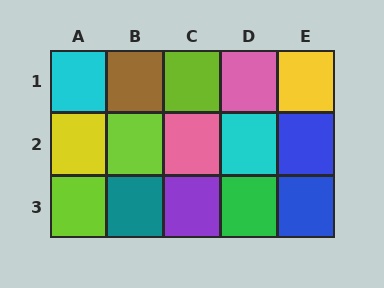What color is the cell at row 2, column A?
Yellow.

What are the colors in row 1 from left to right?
Cyan, brown, lime, pink, yellow.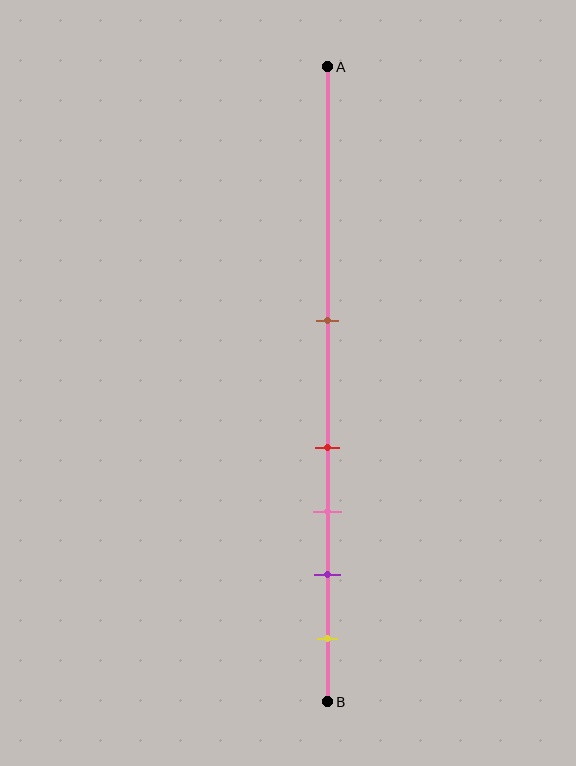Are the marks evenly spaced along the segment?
No, the marks are not evenly spaced.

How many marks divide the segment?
There are 5 marks dividing the segment.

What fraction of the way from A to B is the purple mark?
The purple mark is approximately 80% (0.8) of the way from A to B.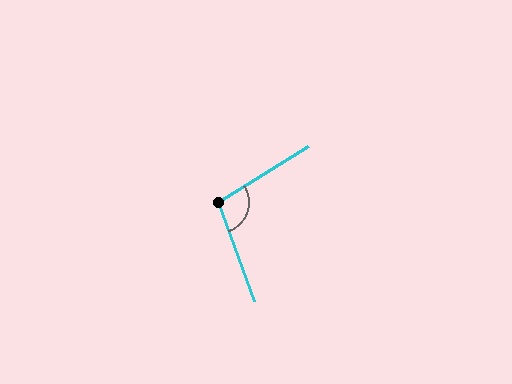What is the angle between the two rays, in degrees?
Approximately 102 degrees.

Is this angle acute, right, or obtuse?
It is obtuse.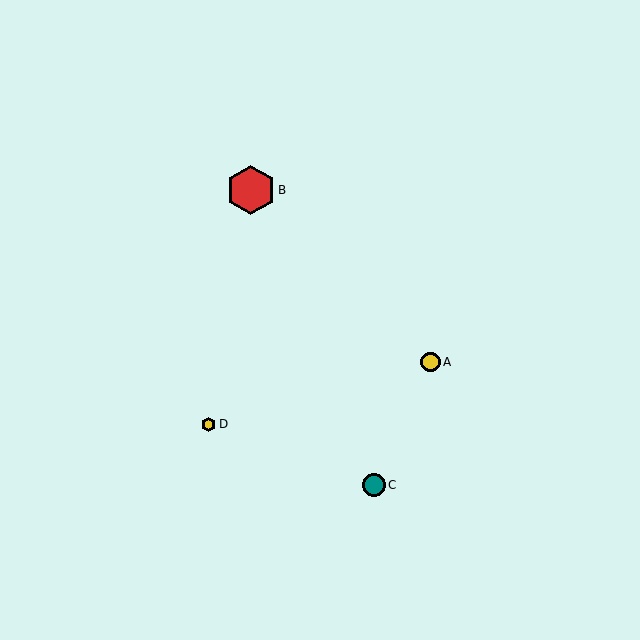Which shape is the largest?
The red hexagon (labeled B) is the largest.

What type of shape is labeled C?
Shape C is a teal circle.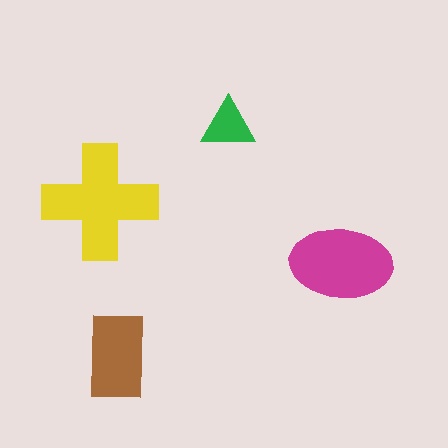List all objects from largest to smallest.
The yellow cross, the magenta ellipse, the brown rectangle, the green triangle.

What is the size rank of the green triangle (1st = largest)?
4th.